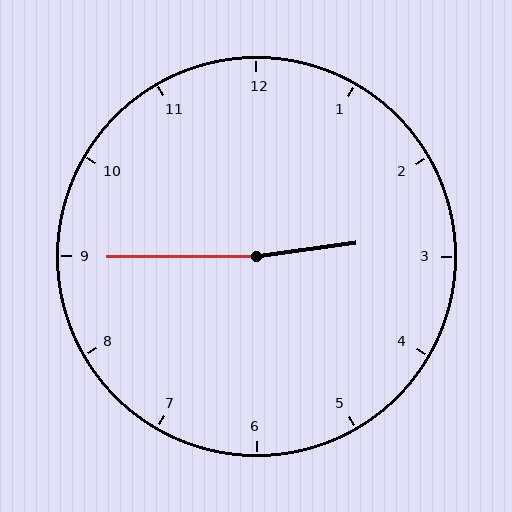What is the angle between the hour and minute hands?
Approximately 172 degrees.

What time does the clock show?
2:45.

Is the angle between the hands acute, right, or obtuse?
It is obtuse.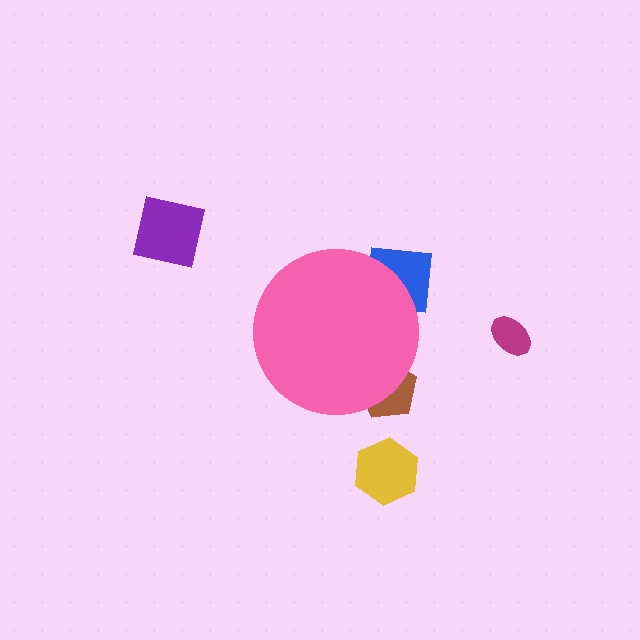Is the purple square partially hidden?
No, the purple square is fully visible.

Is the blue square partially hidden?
Yes, the blue square is partially hidden behind the pink circle.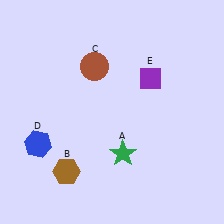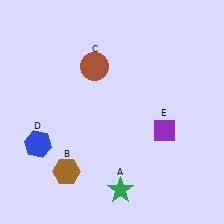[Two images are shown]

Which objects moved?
The objects that moved are: the green star (A), the purple diamond (E).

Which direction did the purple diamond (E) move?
The purple diamond (E) moved down.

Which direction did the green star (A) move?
The green star (A) moved down.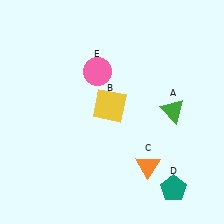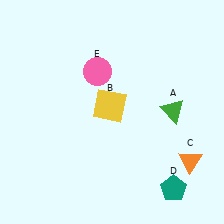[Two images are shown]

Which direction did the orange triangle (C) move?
The orange triangle (C) moved right.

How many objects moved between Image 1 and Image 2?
1 object moved between the two images.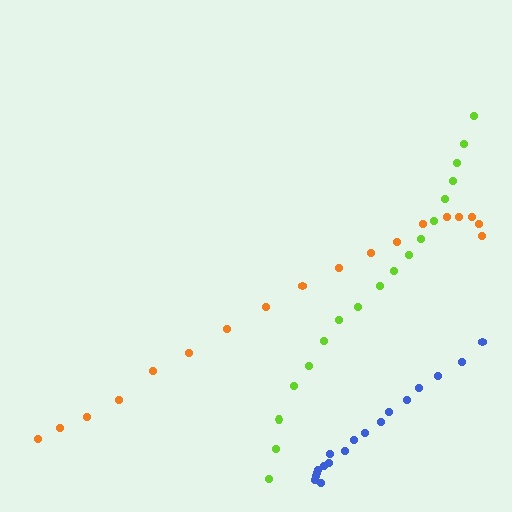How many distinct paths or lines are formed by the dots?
There are 3 distinct paths.